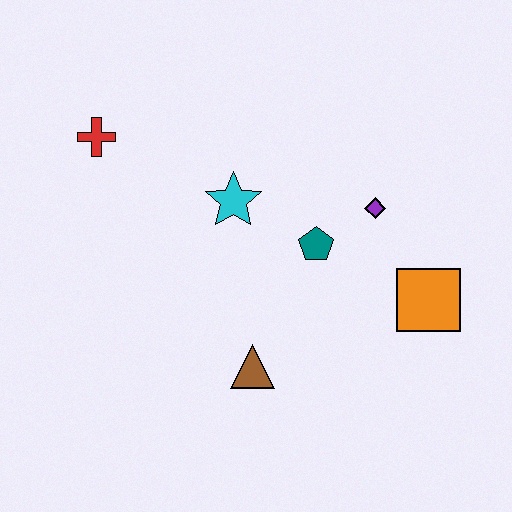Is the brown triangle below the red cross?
Yes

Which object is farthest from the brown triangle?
The red cross is farthest from the brown triangle.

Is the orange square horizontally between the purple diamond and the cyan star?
No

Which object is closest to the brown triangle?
The teal pentagon is closest to the brown triangle.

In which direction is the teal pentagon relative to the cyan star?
The teal pentagon is to the right of the cyan star.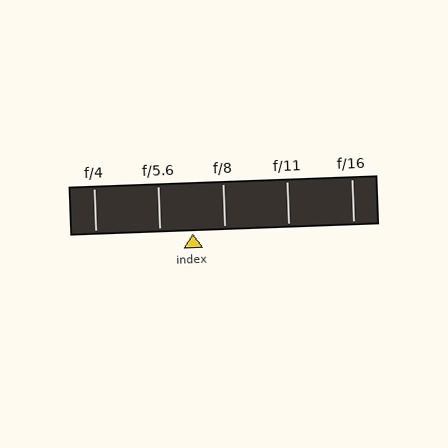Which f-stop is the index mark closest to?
The index mark is closest to f/8.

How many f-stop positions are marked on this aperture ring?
There are 5 f-stop positions marked.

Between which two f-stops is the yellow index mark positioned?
The index mark is between f/5.6 and f/8.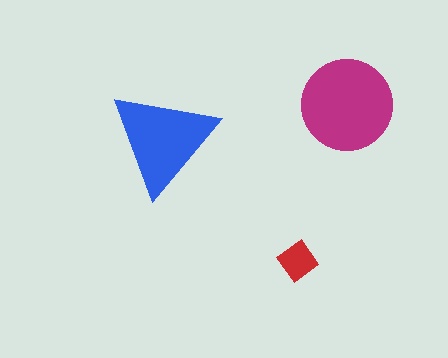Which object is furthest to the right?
The magenta circle is rightmost.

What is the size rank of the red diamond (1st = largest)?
3rd.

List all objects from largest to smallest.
The magenta circle, the blue triangle, the red diamond.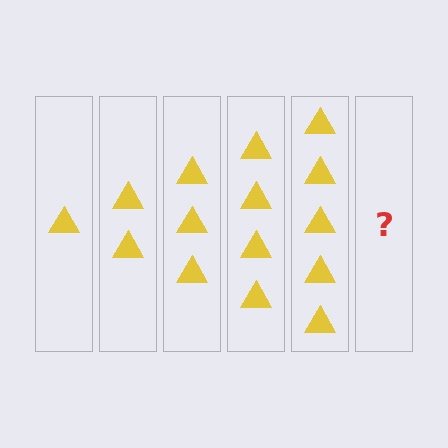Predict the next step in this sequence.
The next step is 6 triangles.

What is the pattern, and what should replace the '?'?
The pattern is that each step adds one more triangle. The '?' should be 6 triangles.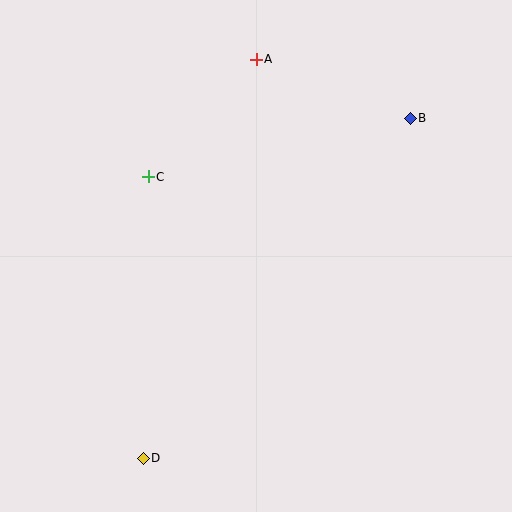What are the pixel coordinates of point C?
Point C is at (148, 177).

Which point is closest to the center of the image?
Point C at (148, 177) is closest to the center.